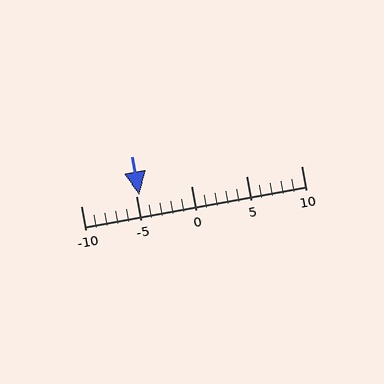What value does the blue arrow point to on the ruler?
The blue arrow points to approximately -5.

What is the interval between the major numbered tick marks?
The major tick marks are spaced 5 units apart.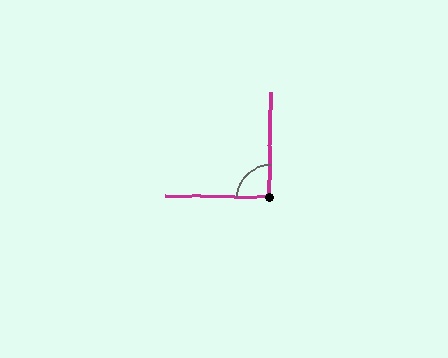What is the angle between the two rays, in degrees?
Approximately 91 degrees.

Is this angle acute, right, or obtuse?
It is approximately a right angle.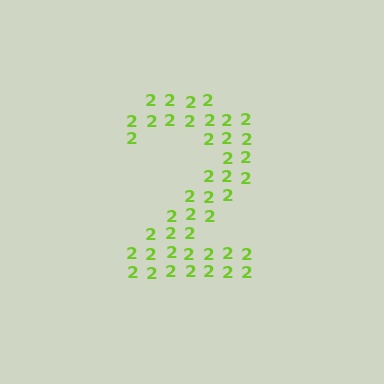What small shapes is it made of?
It is made of small digit 2's.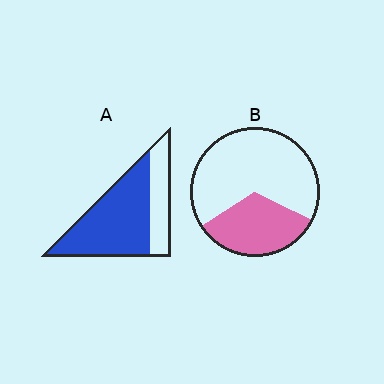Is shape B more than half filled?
No.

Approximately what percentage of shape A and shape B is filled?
A is approximately 70% and B is approximately 35%.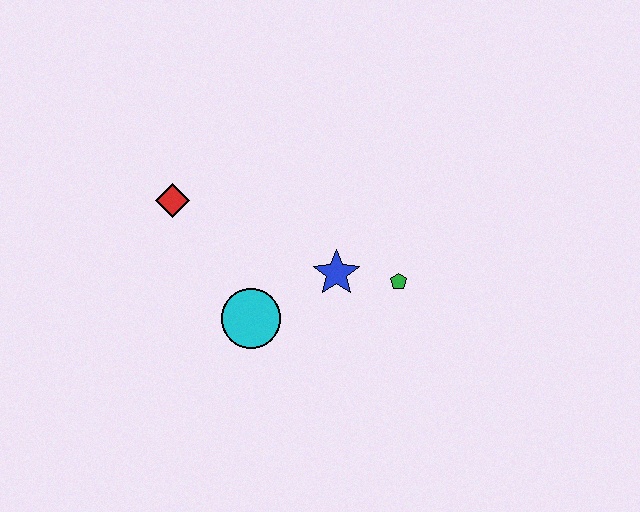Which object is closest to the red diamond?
The cyan circle is closest to the red diamond.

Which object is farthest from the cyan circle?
The green pentagon is farthest from the cyan circle.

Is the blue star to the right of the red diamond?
Yes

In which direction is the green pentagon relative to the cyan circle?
The green pentagon is to the right of the cyan circle.